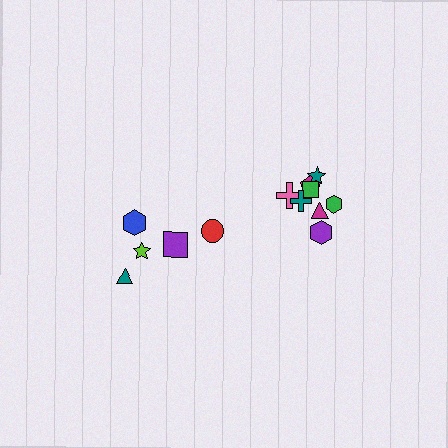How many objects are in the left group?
There are 5 objects.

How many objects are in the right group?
There are 8 objects.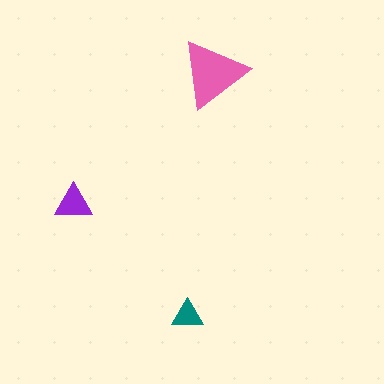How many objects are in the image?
There are 3 objects in the image.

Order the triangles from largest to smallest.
the pink one, the purple one, the teal one.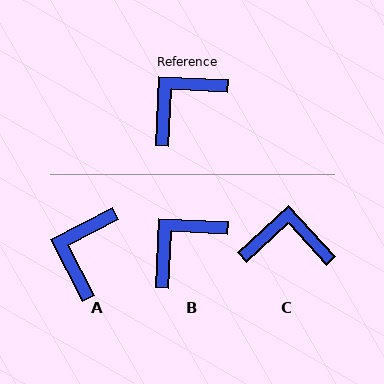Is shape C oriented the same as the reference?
No, it is off by about 45 degrees.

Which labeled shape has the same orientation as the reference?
B.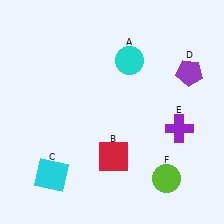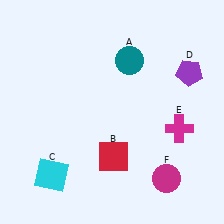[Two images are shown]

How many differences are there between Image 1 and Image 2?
There are 3 differences between the two images.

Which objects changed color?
A changed from cyan to teal. E changed from purple to magenta. F changed from lime to magenta.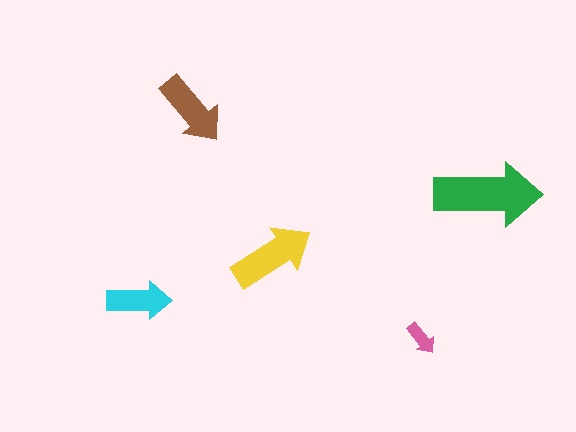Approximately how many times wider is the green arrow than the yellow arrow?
About 1.5 times wider.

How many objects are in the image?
There are 5 objects in the image.